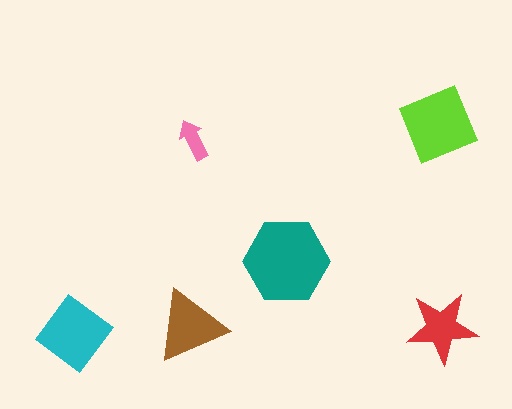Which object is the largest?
The teal hexagon.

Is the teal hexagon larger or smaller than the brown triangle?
Larger.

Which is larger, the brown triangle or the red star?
The brown triangle.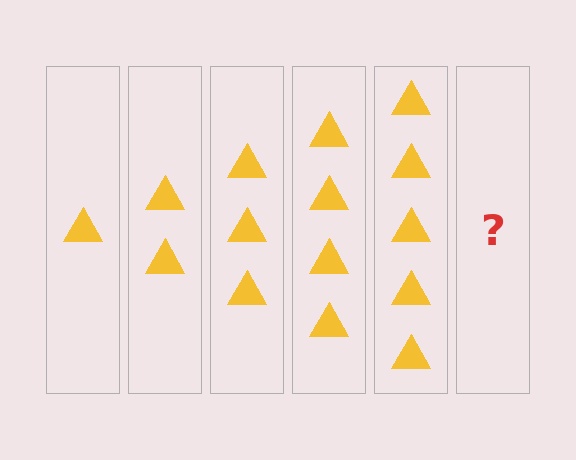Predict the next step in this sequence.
The next step is 6 triangles.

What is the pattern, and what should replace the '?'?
The pattern is that each step adds one more triangle. The '?' should be 6 triangles.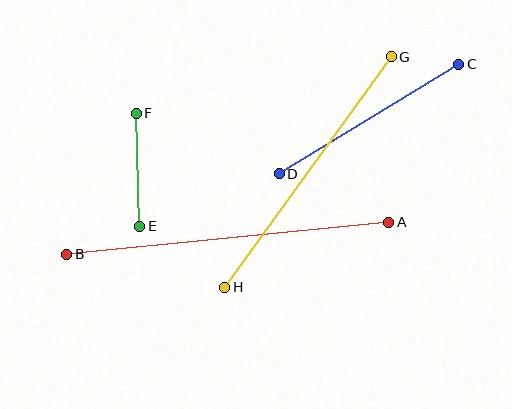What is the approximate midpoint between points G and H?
The midpoint is at approximately (308, 172) pixels.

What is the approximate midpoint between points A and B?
The midpoint is at approximately (228, 238) pixels.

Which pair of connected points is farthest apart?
Points A and B are farthest apart.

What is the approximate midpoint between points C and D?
The midpoint is at approximately (369, 119) pixels.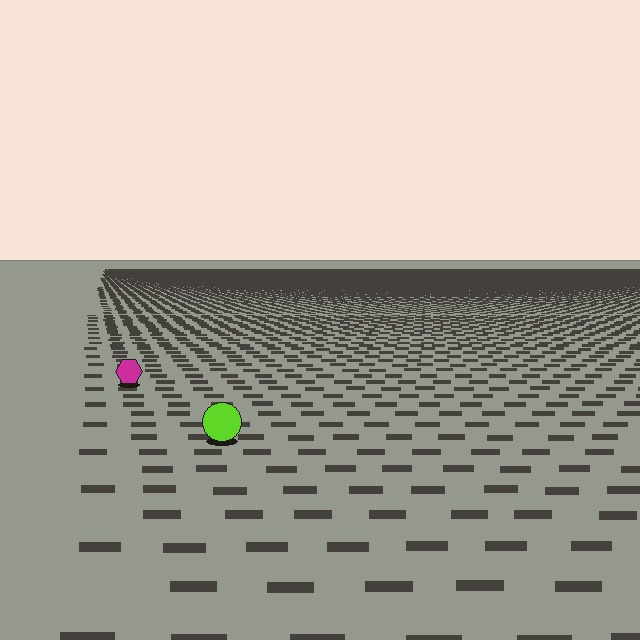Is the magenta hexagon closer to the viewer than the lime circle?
No. The lime circle is closer — you can tell from the texture gradient: the ground texture is coarser near it.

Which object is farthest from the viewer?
The magenta hexagon is farthest from the viewer. It appears smaller and the ground texture around it is denser.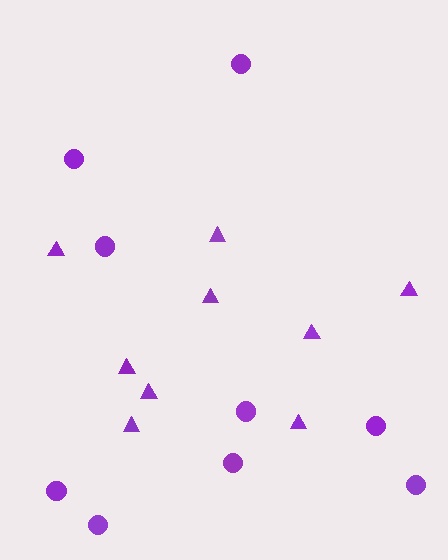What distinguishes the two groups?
There are 2 groups: one group of triangles (9) and one group of circles (9).